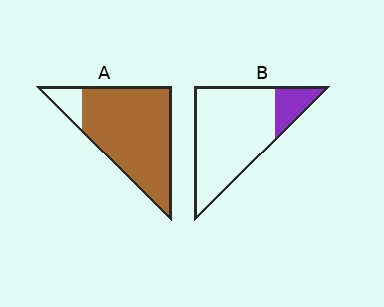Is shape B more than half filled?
No.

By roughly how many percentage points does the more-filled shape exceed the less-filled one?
By roughly 70 percentage points (A over B).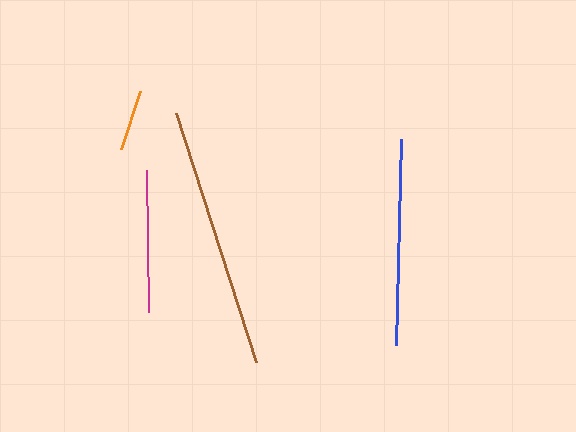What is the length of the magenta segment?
The magenta segment is approximately 141 pixels long.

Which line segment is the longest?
The brown line is the longest at approximately 262 pixels.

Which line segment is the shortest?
The orange line is the shortest at approximately 61 pixels.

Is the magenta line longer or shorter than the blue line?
The blue line is longer than the magenta line.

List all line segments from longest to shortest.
From longest to shortest: brown, blue, magenta, orange.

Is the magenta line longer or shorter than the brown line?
The brown line is longer than the magenta line.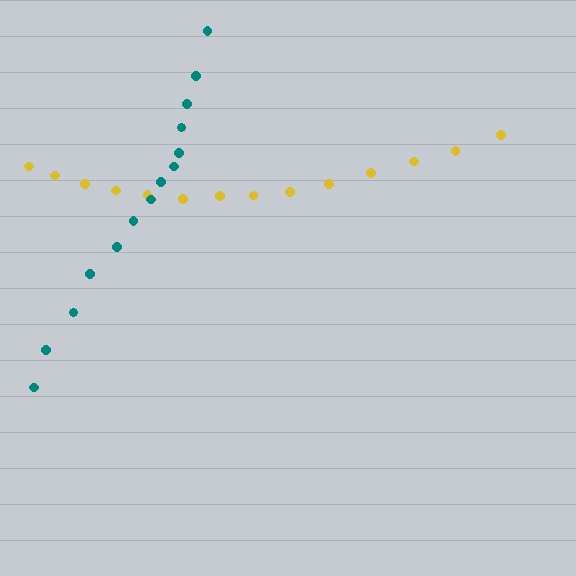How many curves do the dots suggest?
There are 2 distinct paths.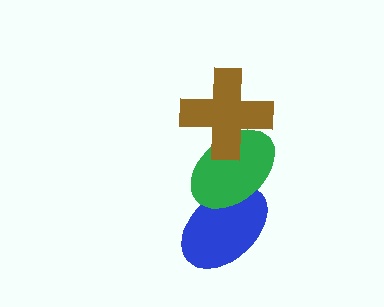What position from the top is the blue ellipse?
The blue ellipse is 3rd from the top.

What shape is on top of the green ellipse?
The brown cross is on top of the green ellipse.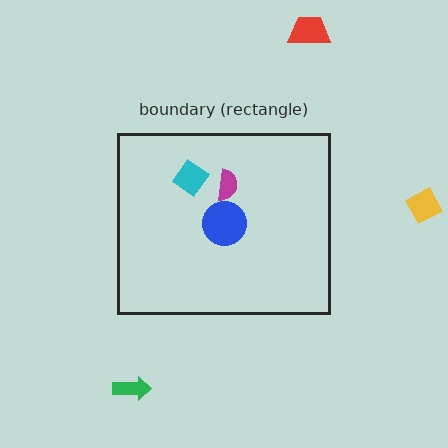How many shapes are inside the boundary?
3 inside, 3 outside.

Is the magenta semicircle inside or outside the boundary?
Inside.